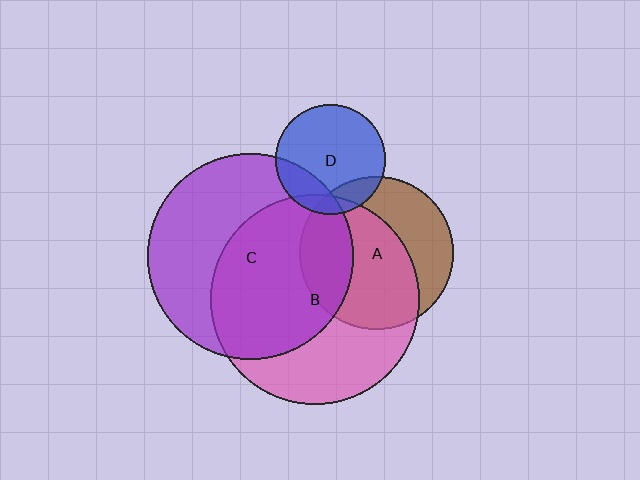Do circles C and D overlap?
Yes.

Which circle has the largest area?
Circle B (pink).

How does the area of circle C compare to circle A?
Approximately 1.8 times.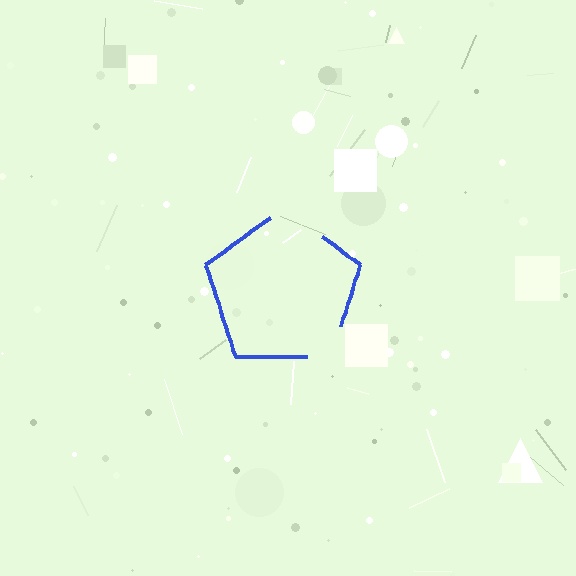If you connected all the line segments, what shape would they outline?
They would outline a pentagon.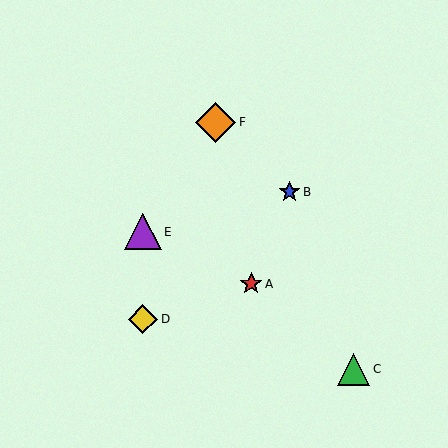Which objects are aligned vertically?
Objects D, E are aligned vertically.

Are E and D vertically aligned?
Yes, both are at x≈143.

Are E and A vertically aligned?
No, E is at x≈143 and A is at x≈251.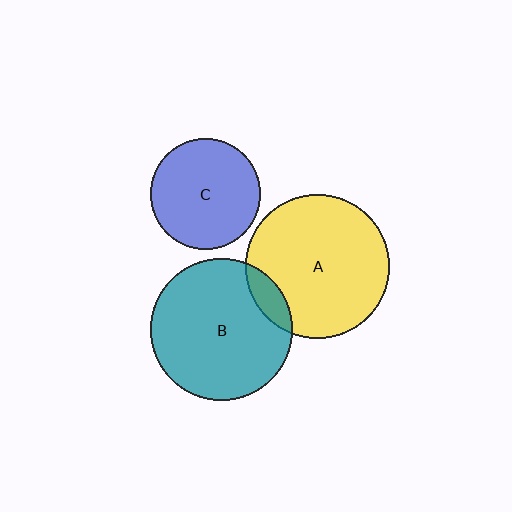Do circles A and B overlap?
Yes.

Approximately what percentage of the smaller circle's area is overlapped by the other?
Approximately 10%.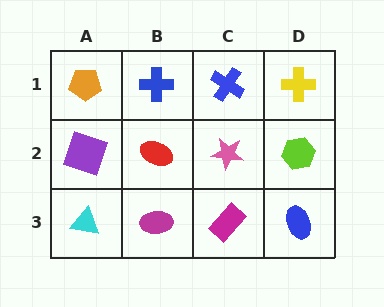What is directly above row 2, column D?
A yellow cross.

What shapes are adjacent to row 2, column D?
A yellow cross (row 1, column D), a blue ellipse (row 3, column D), a pink star (row 2, column C).